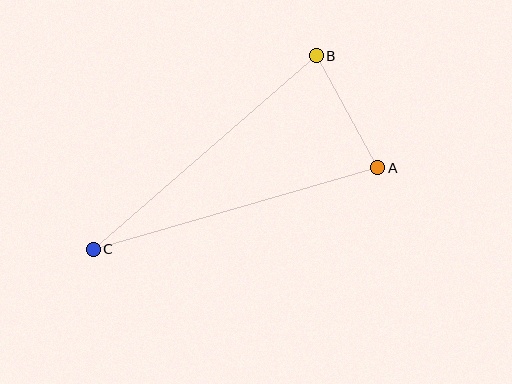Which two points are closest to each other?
Points A and B are closest to each other.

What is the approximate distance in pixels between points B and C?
The distance between B and C is approximately 295 pixels.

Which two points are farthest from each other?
Points A and C are farthest from each other.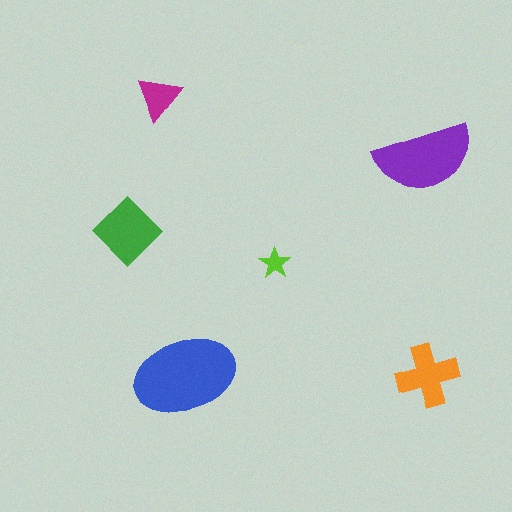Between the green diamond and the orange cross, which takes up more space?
The green diamond.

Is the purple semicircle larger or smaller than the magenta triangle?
Larger.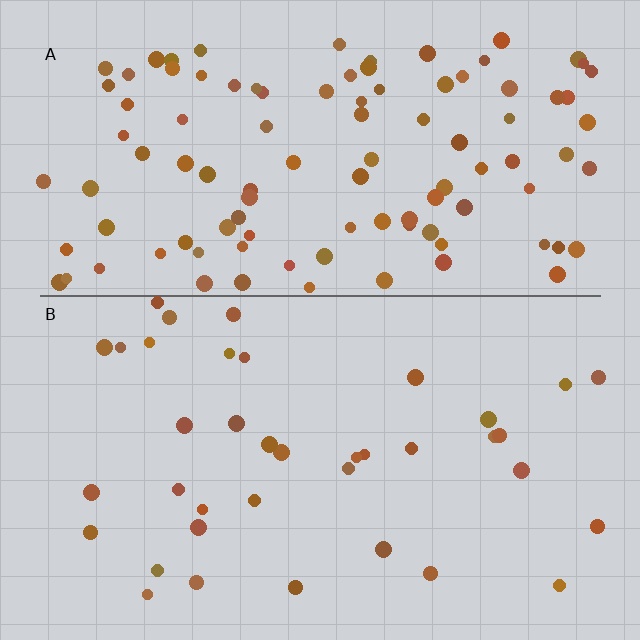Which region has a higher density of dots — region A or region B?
A (the top).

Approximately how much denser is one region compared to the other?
Approximately 2.7× — region A over region B.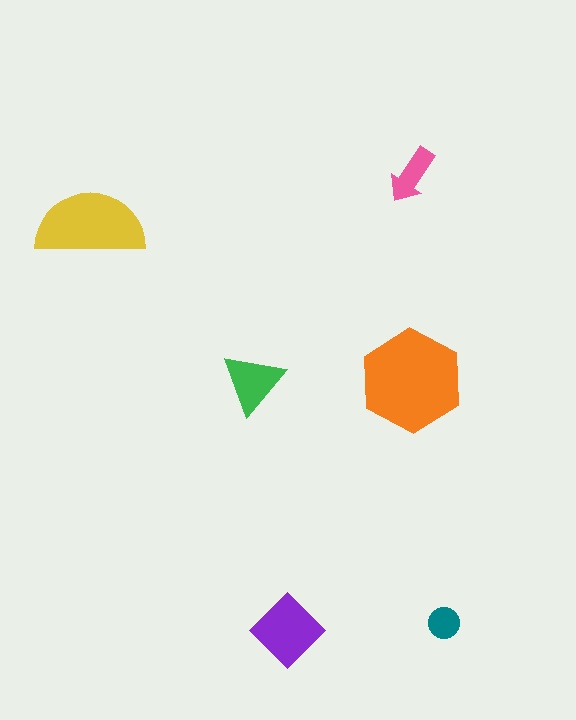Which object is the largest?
The orange hexagon.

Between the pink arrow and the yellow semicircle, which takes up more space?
The yellow semicircle.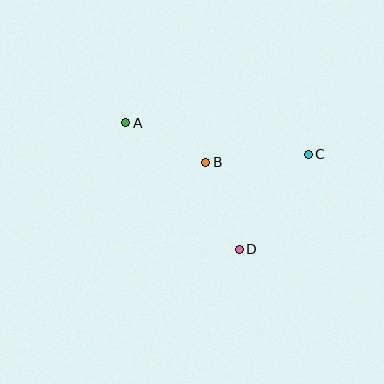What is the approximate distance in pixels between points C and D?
The distance between C and D is approximately 117 pixels.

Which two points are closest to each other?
Points A and B are closest to each other.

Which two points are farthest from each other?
Points A and C are farthest from each other.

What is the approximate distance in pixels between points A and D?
The distance between A and D is approximately 170 pixels.